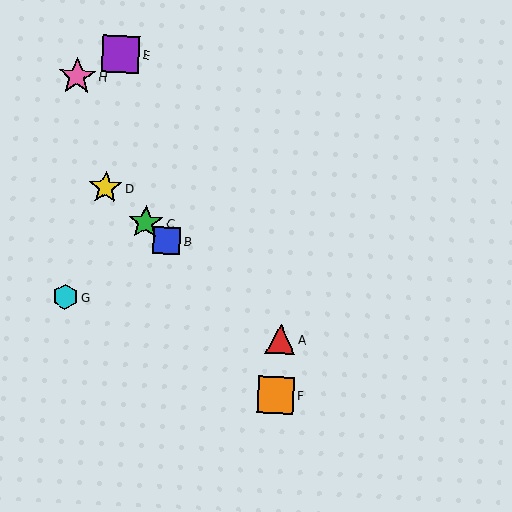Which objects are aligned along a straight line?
Objects A, B, C, D are aligned along a straight line.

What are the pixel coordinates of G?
Object G is at (66, 297).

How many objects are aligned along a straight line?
4 objects (A, B, C, D) are aligned along a straight line.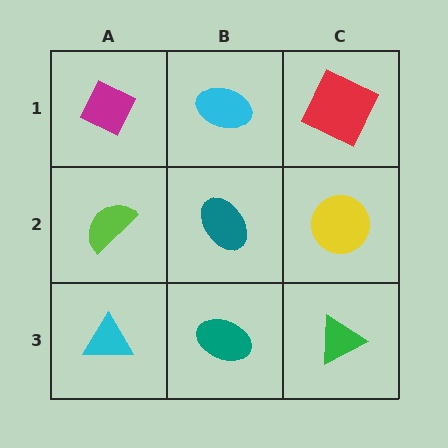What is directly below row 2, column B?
A teal ellipse.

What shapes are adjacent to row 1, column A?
A lime semicircle (row 2, column A), a cyan ellipse (row 1, column B).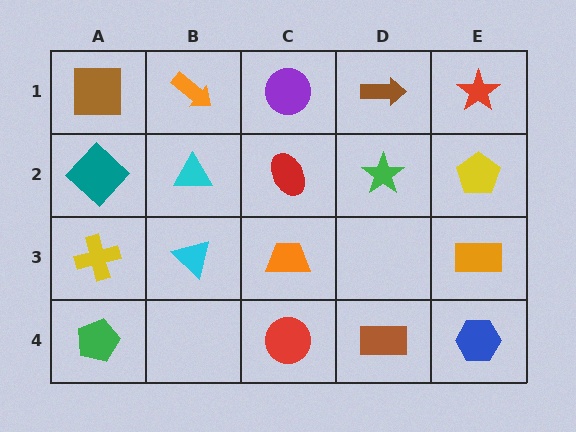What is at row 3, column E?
An orange rectangle.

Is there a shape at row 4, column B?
No, that cell is empty.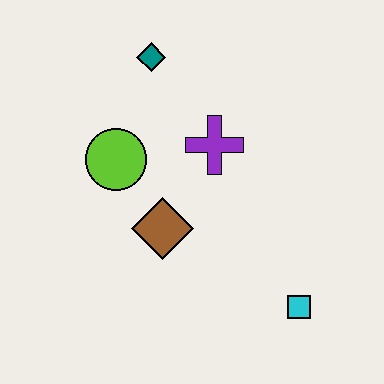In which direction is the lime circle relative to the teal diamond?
The lime circle is below the teal diamond.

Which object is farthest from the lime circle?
The cyan square is farthest from the lime circle.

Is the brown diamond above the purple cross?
No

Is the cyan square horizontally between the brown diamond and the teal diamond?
No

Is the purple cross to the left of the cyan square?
Yes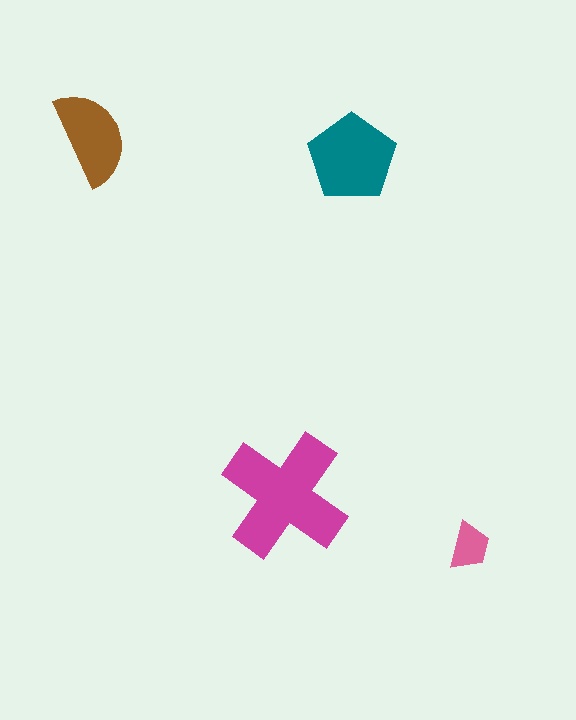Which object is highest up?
The brown semicircle is topmost.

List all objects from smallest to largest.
The pink trapezoid, the brown semicircle, the teal pentagon, the magenta cross.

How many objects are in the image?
There are 4 objects in the image.